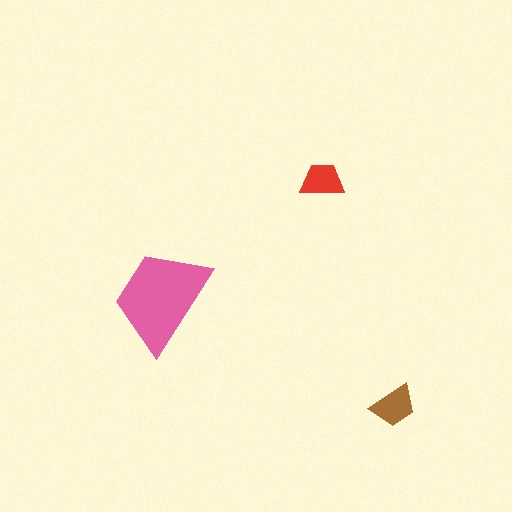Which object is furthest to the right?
The brown trapezoid is rightmost.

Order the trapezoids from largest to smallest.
the pink one, the brown one, the red one.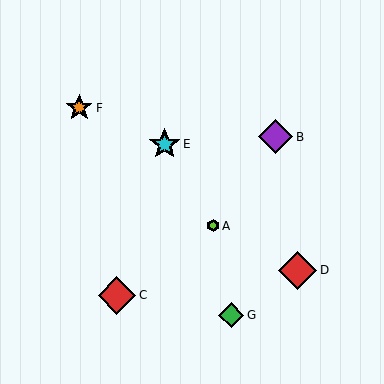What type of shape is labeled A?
Shape A is a lime hexagon.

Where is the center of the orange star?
The center of the orange star is at (79, 108).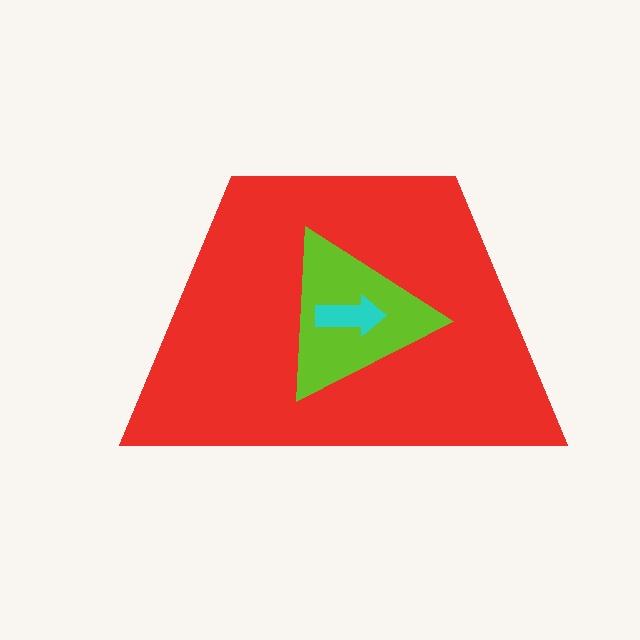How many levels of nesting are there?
3.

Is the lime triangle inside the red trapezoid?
Yes.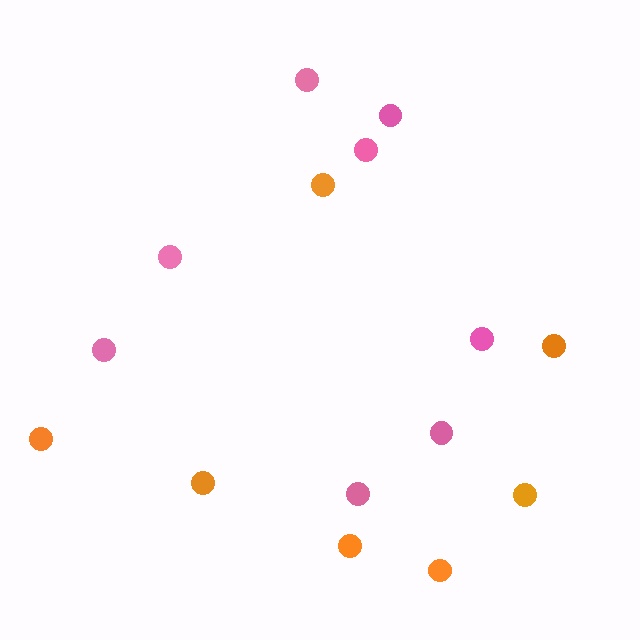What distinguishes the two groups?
There are 2 groups: one group of orange circles (7) and one group of pink circles (8).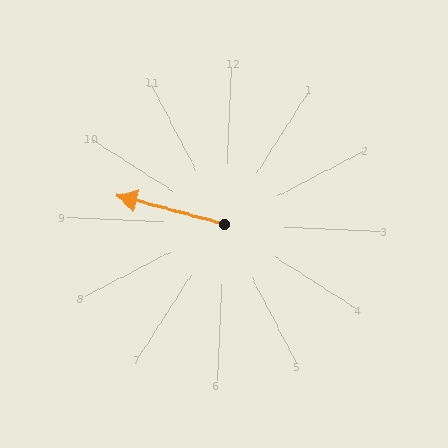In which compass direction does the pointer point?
West.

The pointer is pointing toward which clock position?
Roughly 9 o'clock.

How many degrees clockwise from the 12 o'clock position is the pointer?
Approximately 282 degrees.